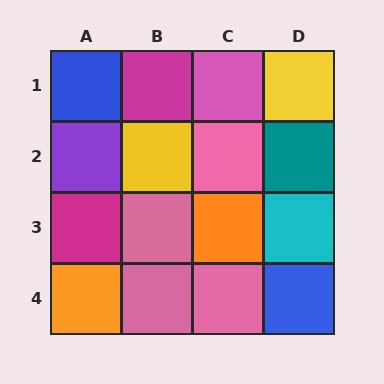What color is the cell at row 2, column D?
Teal.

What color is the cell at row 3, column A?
Magenta.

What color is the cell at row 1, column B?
Magenta.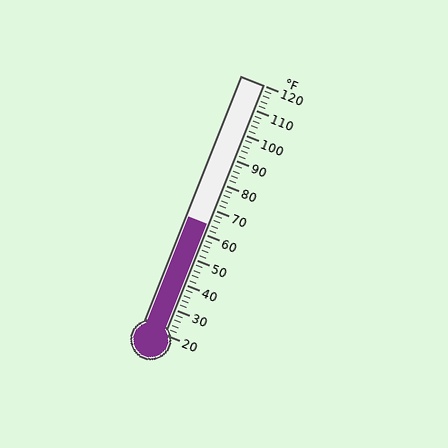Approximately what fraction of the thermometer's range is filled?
The thermometer is filled to approximately 45% of its range.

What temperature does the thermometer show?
The thermometer shows approximately 64°F.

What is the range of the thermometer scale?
The thermometer scale ranges from 20°F to 120°F.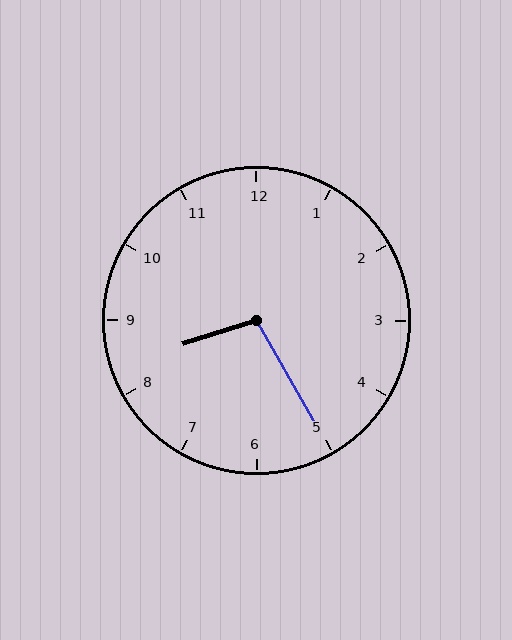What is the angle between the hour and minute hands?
Approximately 102 degrees.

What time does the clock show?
8:25.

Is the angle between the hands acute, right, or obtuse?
It is obtuse.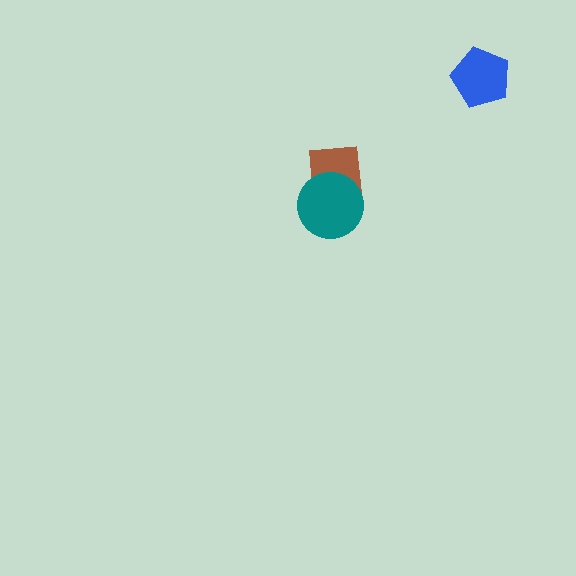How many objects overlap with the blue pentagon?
0 objects overlap with the blue pentagon.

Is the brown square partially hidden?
Yes, it is partially covered by another shape.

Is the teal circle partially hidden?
No, no other shape covers it.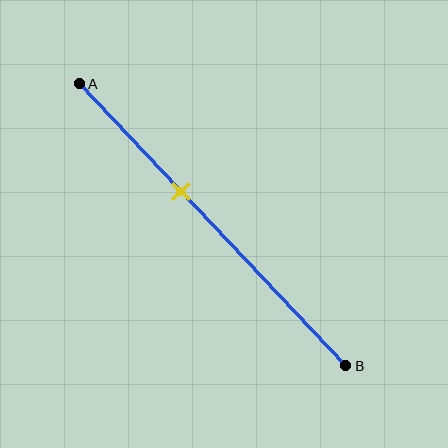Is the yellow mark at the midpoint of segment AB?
No, the mark is at about 40% from A, not at the 50% midpoint.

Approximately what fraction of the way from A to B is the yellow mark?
The yellow mark is approximately 40% of the way from A to B.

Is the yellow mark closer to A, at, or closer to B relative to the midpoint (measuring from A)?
The yellow mark is closer to point A than the midpoint of segment AB.